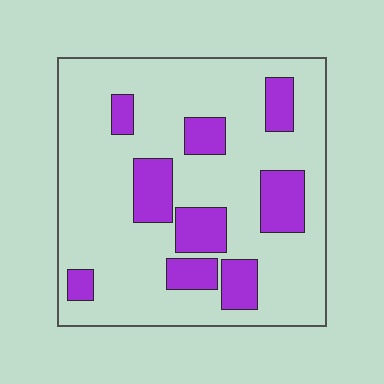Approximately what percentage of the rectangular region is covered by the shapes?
Approximately 20%.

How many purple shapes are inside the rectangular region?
9.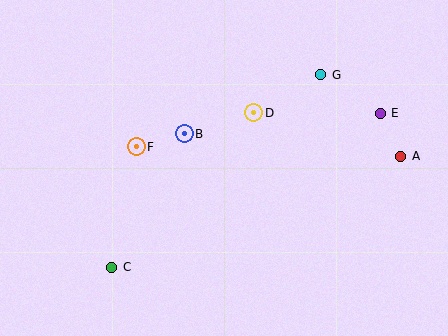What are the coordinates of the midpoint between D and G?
The midpoint between D and G is at (287, 94).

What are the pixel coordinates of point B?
Point B is at (184, 134).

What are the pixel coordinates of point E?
Point E is at (380, 113).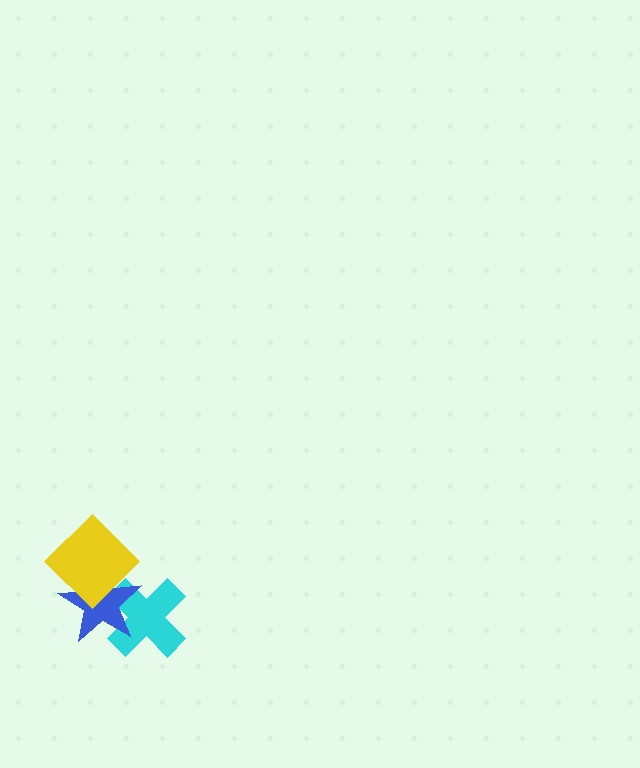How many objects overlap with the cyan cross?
2 objects overlap with the cyan cross.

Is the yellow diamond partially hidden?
No, no other shape covers it.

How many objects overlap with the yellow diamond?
2 objects overlap with the yellow diamond.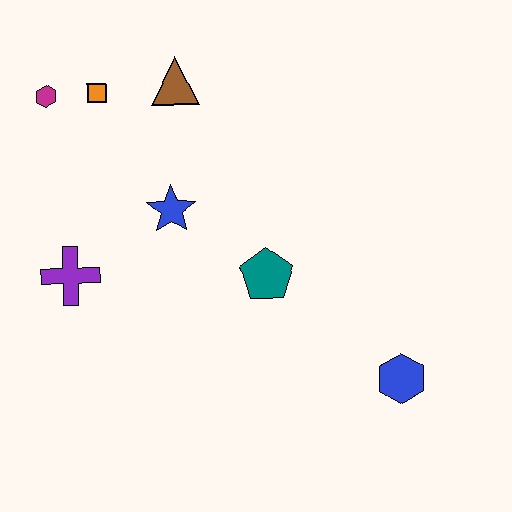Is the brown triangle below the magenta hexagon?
No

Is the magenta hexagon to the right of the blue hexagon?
No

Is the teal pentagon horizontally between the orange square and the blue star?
No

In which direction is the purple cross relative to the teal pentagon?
The purple cross is to the left of the teal pentagon.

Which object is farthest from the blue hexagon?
The magenta hexagon is farthest from the blue hexagon.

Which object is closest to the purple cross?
The blue star is closest to the purple cross.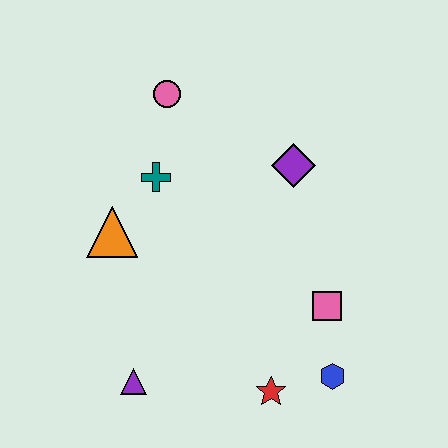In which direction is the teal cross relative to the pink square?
The teal cross is to the left of the pink square.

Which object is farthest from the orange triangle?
The blue hexagon is farthest from the orange triangle.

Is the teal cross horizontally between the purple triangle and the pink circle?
Yes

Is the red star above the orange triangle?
No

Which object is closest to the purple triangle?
The red star is closest to the purple triangle.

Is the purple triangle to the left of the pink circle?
Yes